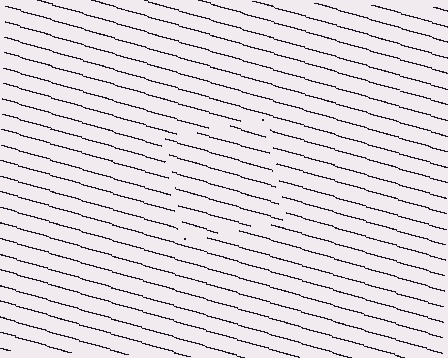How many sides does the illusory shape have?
4 sides — the line-ends trace a square.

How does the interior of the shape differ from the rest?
The interior of the shape contains the same grating, shifted by half a period — the contour is defined by the phase discontinuity where line-ends from the inner and outer gratings abut.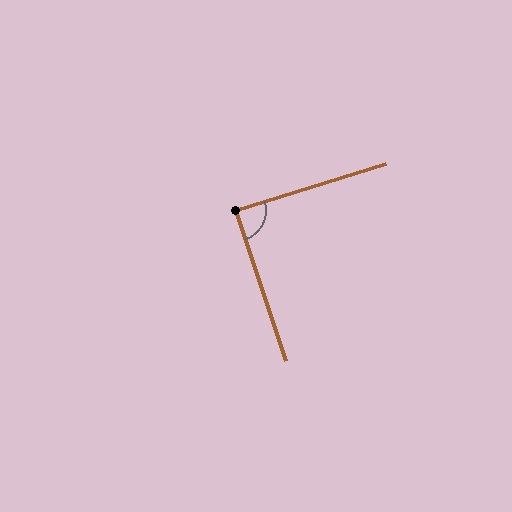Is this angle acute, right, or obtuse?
It is approximately a right angle.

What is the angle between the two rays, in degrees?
Approximately 89 degrees.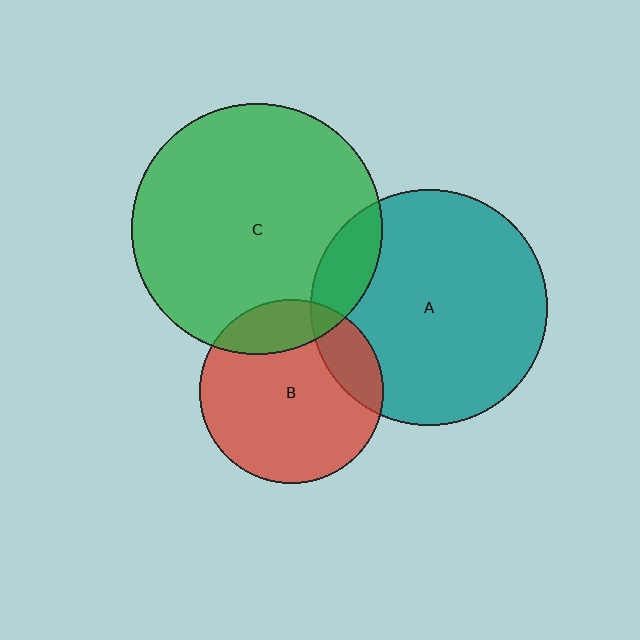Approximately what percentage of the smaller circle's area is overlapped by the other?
Approximately 15%.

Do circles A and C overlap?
Yes.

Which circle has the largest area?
Circle C (green).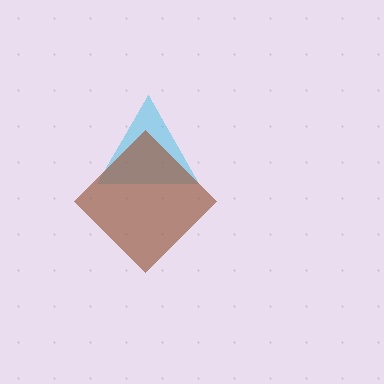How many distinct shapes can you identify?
There are 2 distinct shapes: a cyan triangle, a brown diamond.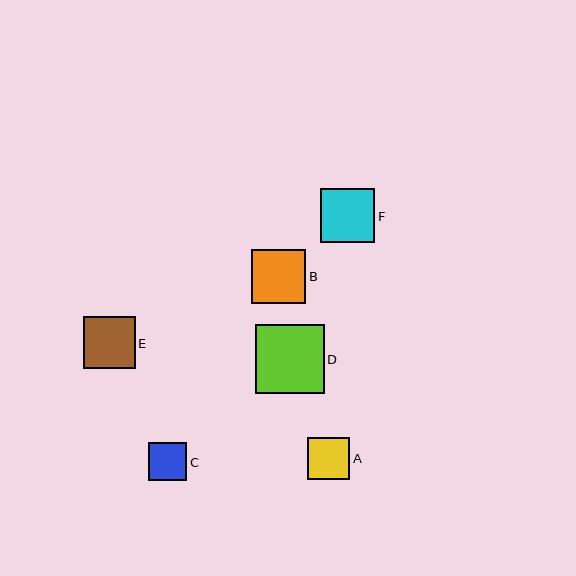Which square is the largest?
Square D is the largest with a size of approximately 69 pixels.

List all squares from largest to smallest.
From largest to smallest: D, F, B, E, A, C.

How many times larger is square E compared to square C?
Square E is approximately 1.4 times the size of square C.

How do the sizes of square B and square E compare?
Square B and square E are approximately the same size.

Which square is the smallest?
Square C is the smallest with a size of approximately 38 pixels.